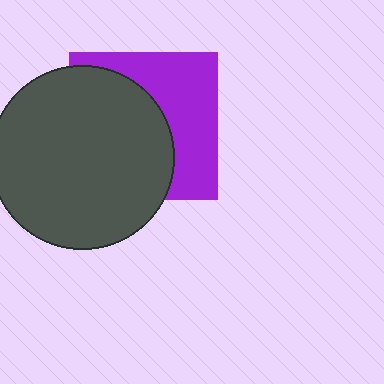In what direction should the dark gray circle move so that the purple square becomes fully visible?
The dark gray circle should move left. That is the shortest direction to clear the overlap and leave the purple square fully visible.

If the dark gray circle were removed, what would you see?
You would see the complete purple square.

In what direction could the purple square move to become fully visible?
The purple square could move right. That would shift it out from behind the dark gray circle entirely.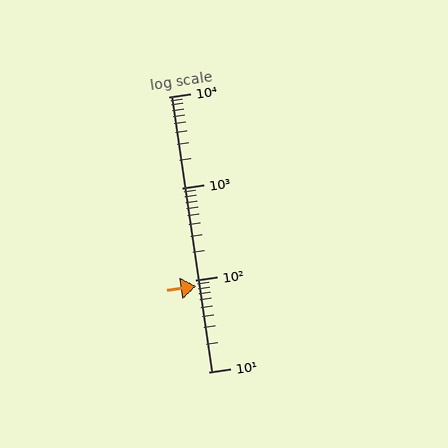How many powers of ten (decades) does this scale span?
The scale spans 3 decades, from 10 to 10000.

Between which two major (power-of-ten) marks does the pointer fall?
The pointer is between 10 and 100.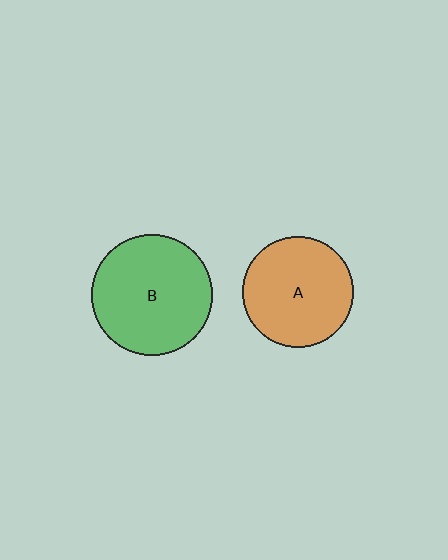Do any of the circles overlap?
No, none of the circles overlap.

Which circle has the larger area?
Circle B (green).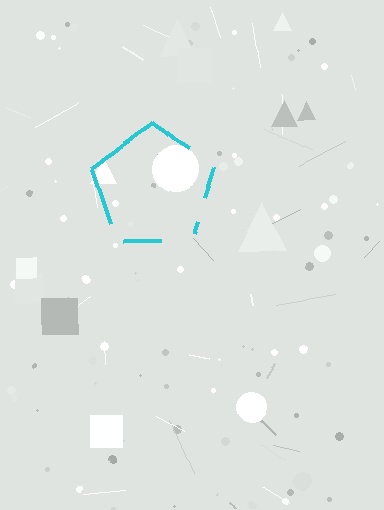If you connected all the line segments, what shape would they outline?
They would outline a pentagon.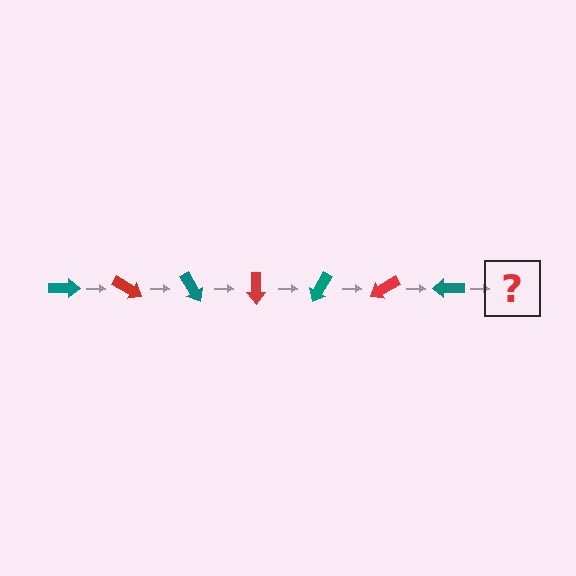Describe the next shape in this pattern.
It should be a red arrow, rotated 210 degrees from the start.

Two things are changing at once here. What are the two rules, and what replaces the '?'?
The two rules are that it rotates 30 degrees each step and the color cycles through teal and red. The '?' should be a red arrow, rotated 210 degrees from the start.